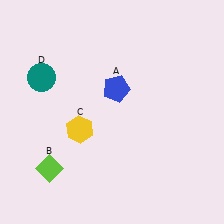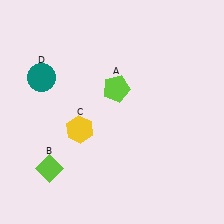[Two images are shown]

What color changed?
The pentagon (A) changed from blue in Image 1 to lime in Image 2.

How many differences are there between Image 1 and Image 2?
There is 1 difference between the two images.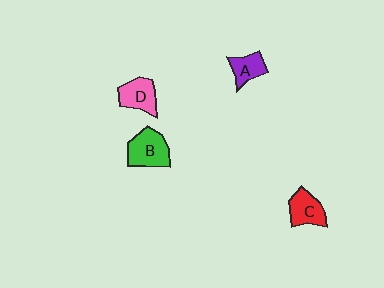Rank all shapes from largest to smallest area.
From largest to smallest: B (green), D (pink), C (red), A (purple).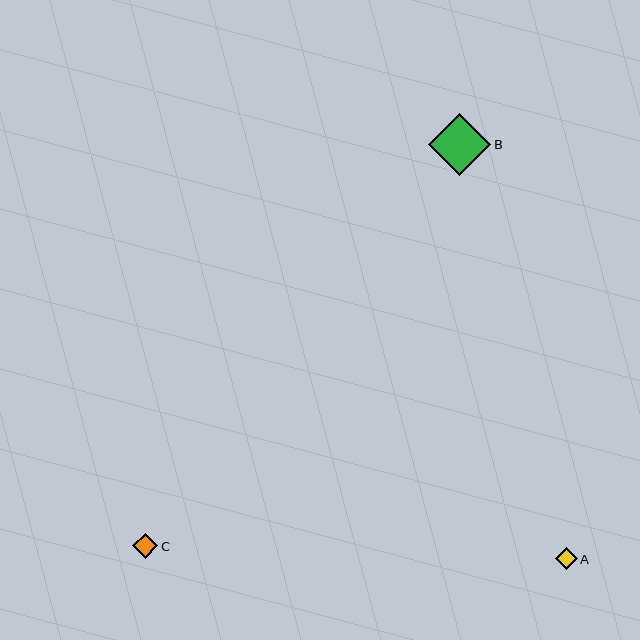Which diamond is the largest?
Diamond B is the largest with a size of approximately 63 pixels.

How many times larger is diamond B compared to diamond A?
Diamond B is approximately 2.9 times the size of diamond A.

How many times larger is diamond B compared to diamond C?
Diamond B is approximately 2.5 times the size of diamond C.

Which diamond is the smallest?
Diamond A is the smallest with a size of approximately 22 pixels.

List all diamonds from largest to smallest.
From largest to smallest: B, C, A.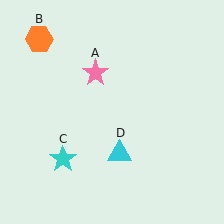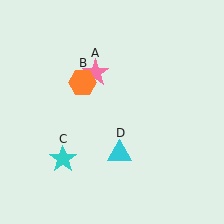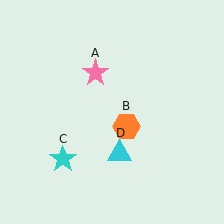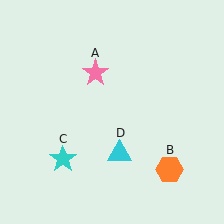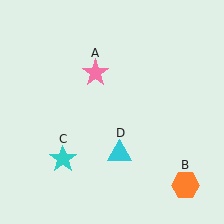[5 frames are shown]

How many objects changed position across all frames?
1 object changed position: orange hexagon (object B).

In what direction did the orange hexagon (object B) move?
The orange hexagon (object B) moved down and to the right.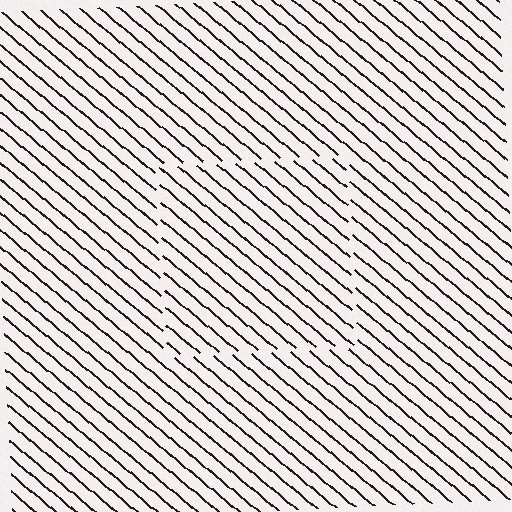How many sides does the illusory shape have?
4 sides — the line-ends trace a square.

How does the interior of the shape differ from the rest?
The interior of the shape contains the same grating, shifted by half a period — the contour is defined by the phase discontinuity where line-ends from the inner and outer gratings abut.